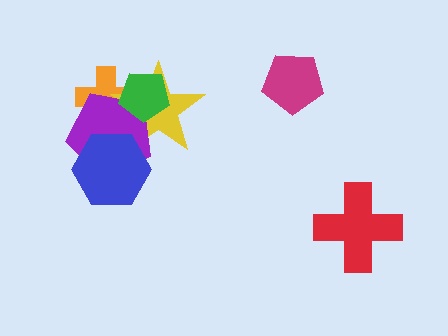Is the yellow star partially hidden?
Yes, it is partially covered by another shape.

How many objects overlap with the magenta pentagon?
0 objects overlap with the magenta pentagon.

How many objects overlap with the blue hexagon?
2 objects overlap with the blue hexagon.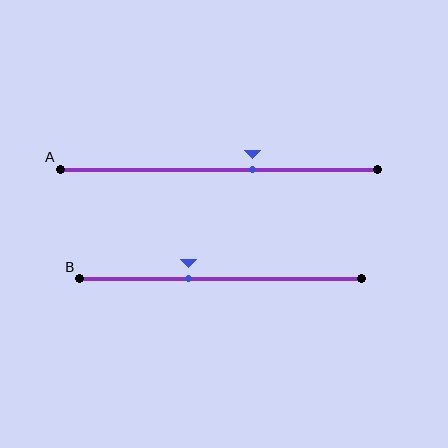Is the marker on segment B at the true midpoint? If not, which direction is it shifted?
No, the marker on segment B is shifted to the left by about 11% of the segment length.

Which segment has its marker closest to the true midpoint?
Segment A has its marker closest to the true midpoint.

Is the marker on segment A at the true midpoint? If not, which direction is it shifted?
No, the marker on segment A is shifted to the right by about 11% of the segment length.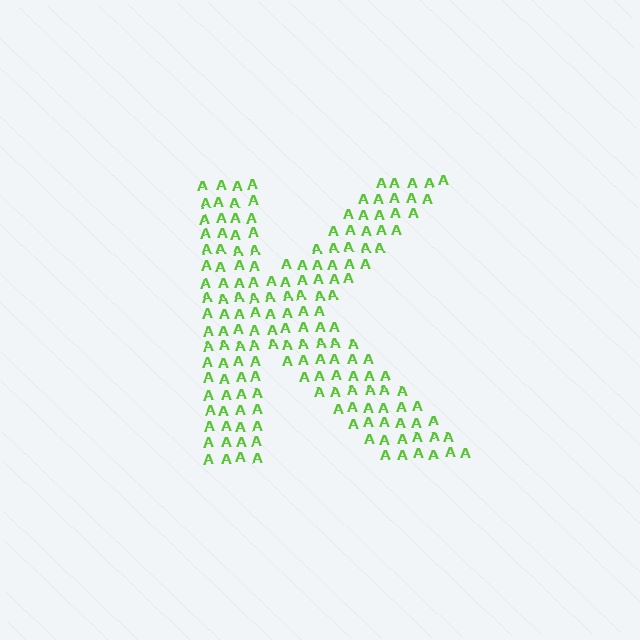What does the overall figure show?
The overall figure shows the letter K.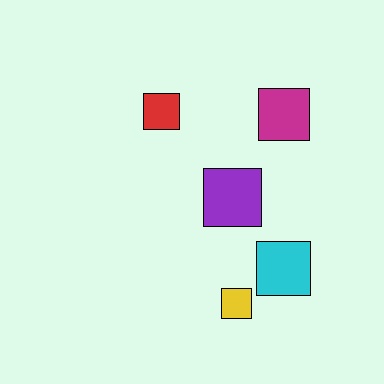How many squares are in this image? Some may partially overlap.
There are 5 squares.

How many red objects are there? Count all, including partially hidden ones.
There is 1 red object.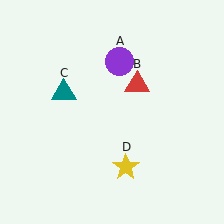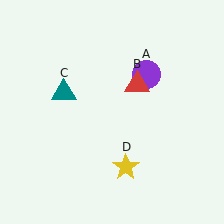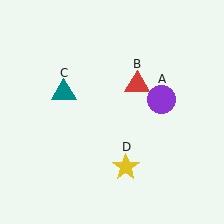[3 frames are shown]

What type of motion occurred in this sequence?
The purple circle (object A) rotated clockwise around the center of the scene.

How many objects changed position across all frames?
1 object changed position: purple circle (object A).